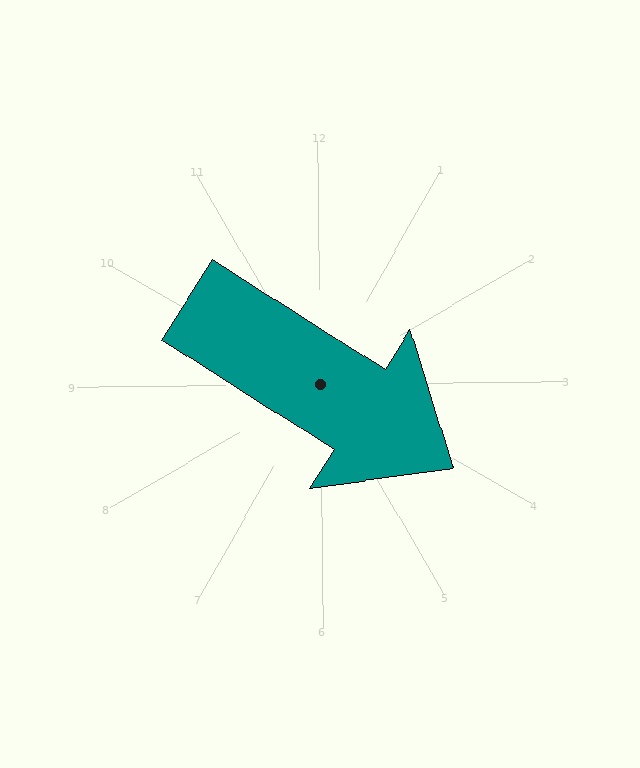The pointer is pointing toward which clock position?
Roughly 4 o'clock.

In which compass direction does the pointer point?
Southeast.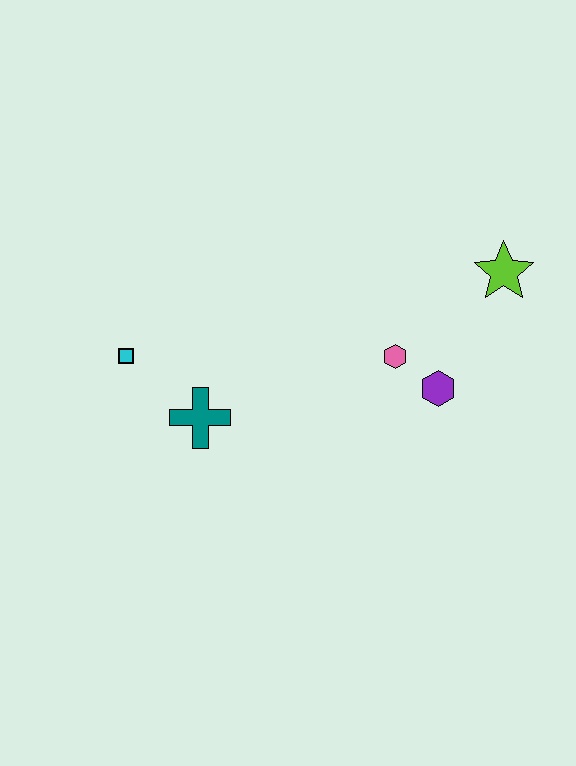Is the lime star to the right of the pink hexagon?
Yes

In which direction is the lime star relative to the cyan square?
The lime star is to the right of the cyan square.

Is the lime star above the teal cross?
Yes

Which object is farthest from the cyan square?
The lime star is farthest from the cyan square.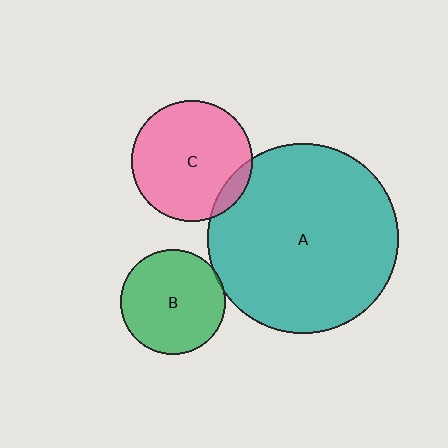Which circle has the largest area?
Circle A (teal).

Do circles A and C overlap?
Yes.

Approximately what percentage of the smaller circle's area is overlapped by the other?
Approximately 10%.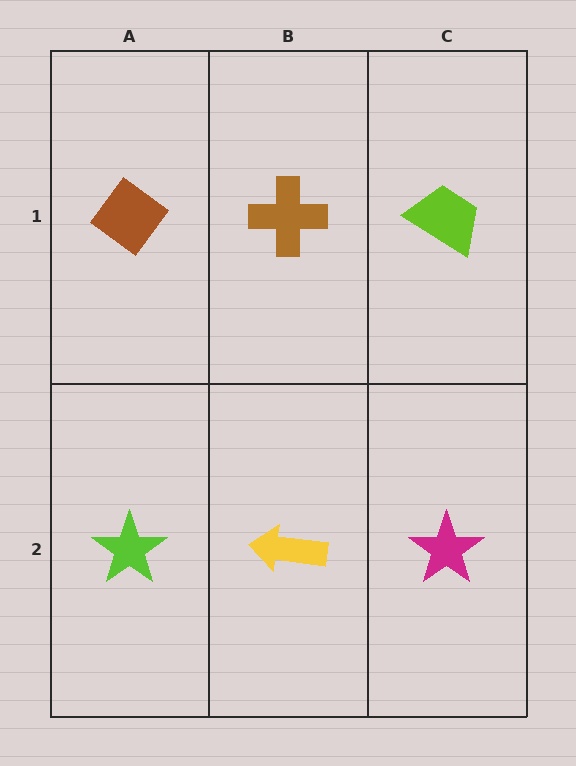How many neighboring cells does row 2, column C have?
2.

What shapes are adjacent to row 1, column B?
A yellow arrow (row 2, column B), a brown diamond (row 1, column A), a lime trapezoid (row 1, column C).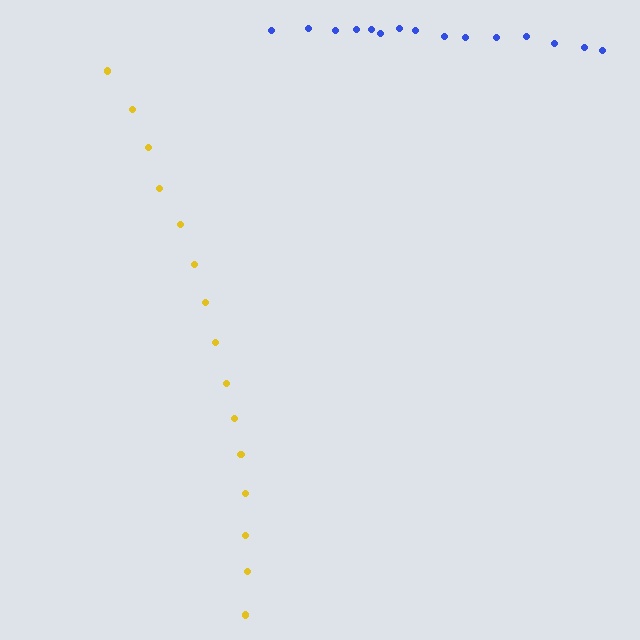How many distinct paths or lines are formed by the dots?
There are 2 distinct paths.